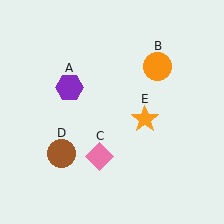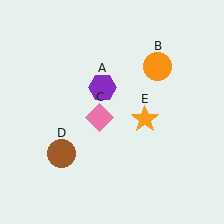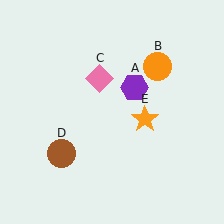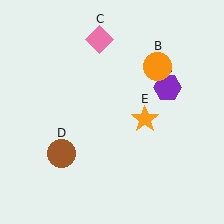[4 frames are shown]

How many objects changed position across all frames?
2 objects changed position: purple hexagon (object A), pink diamond (object C).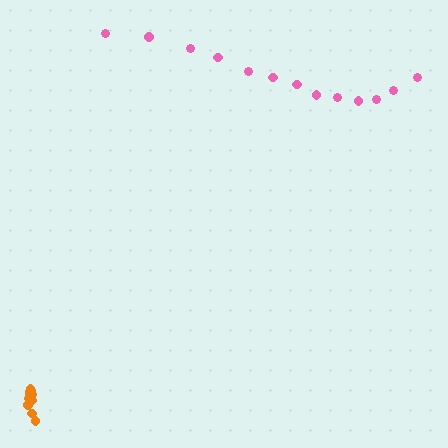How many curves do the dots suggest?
There are 2 distinct paths.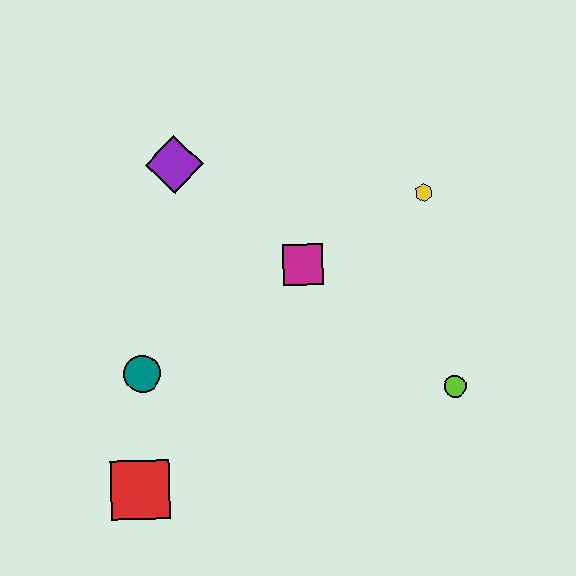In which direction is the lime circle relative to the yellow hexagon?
The lime circle is below the yellow hexagon.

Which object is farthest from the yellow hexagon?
The red square is farthest from the yellow hexagon.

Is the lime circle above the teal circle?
No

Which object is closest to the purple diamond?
The magenta square is closest to the purple diamond.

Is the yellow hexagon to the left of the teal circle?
No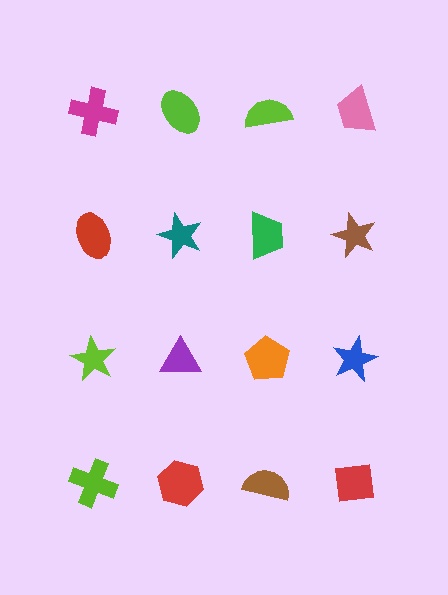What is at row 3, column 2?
A purple triangle.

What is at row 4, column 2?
A red hexagon.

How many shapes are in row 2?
4 shapes.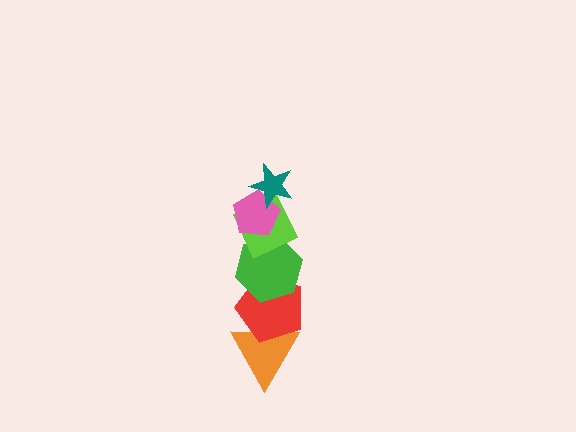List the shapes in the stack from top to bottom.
From top to bottom: the teal star, the pink pentagon, the lime diamond, the green hexagon, the red pentagon, the orange triangle.